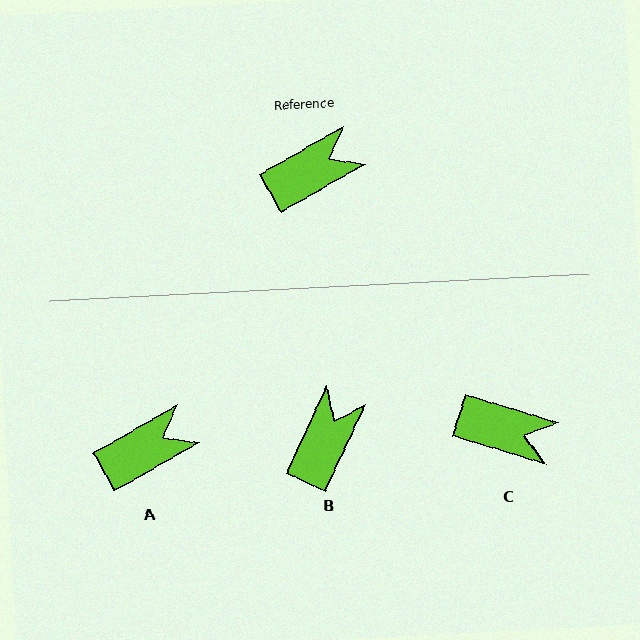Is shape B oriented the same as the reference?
No, it is off by about 35 degrees.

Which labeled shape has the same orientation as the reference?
A.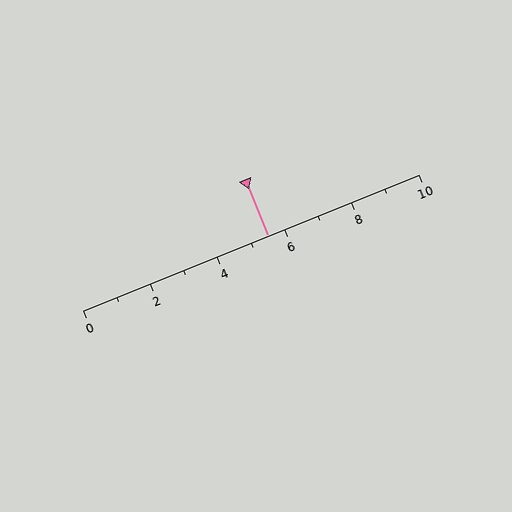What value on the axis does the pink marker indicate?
The marker indicates approximately 5.5.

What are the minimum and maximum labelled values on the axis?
The axis runs from 0 to 10.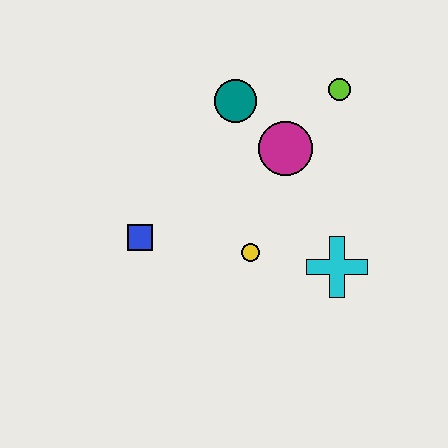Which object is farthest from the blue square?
The lime circle is farthest from the blue square.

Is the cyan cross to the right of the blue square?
Yes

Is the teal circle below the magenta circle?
No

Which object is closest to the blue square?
The yellow circle is closest to the blue square.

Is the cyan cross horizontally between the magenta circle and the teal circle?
No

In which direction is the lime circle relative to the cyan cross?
The lime circle is above the cyan cross.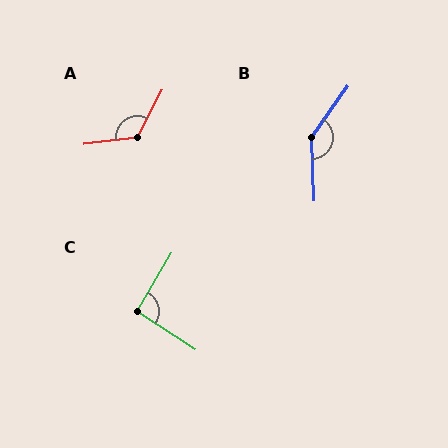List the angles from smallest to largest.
C (93°), A (124°), B (143°).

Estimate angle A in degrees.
Approximately 124 degrees.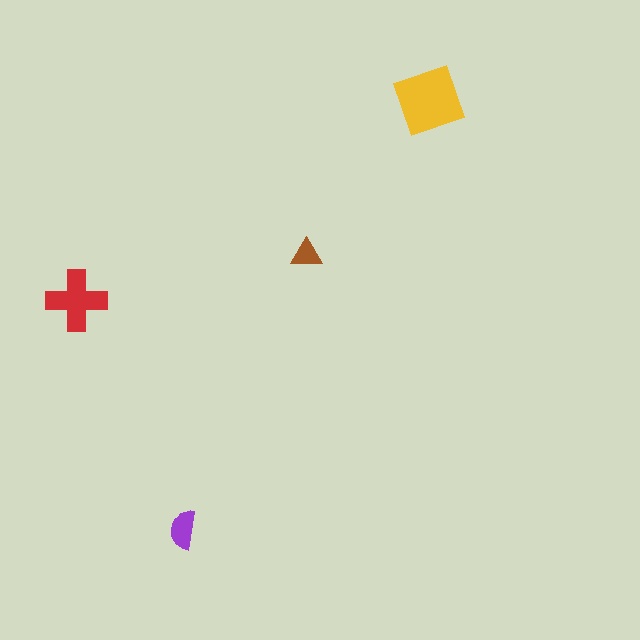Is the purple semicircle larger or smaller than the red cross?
Smaller.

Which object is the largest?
The yellow square.